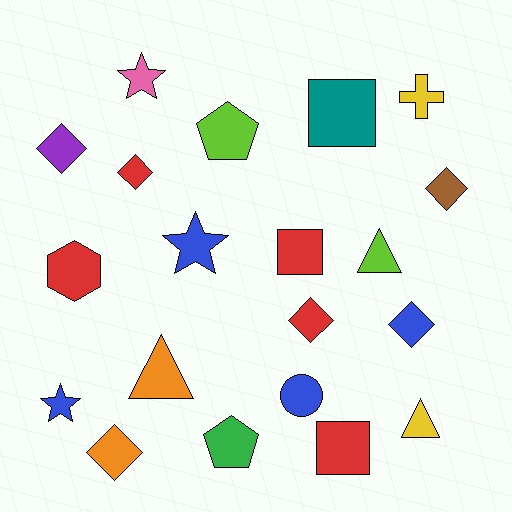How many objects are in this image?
There are 20 objects.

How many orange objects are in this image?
There are 2 orange objects.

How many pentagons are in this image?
There are 2 pentagons.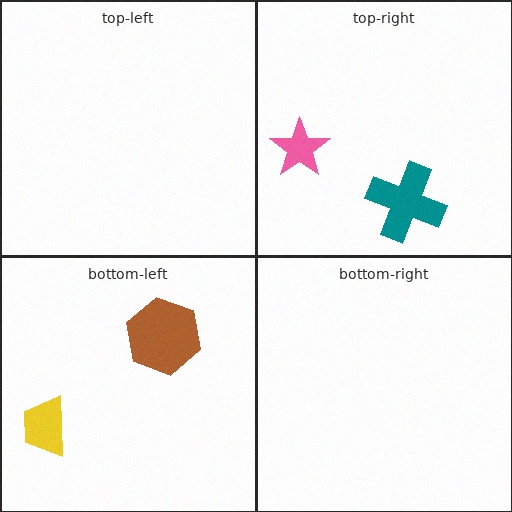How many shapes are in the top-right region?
2.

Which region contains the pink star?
The top-right region.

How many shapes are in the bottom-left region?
2.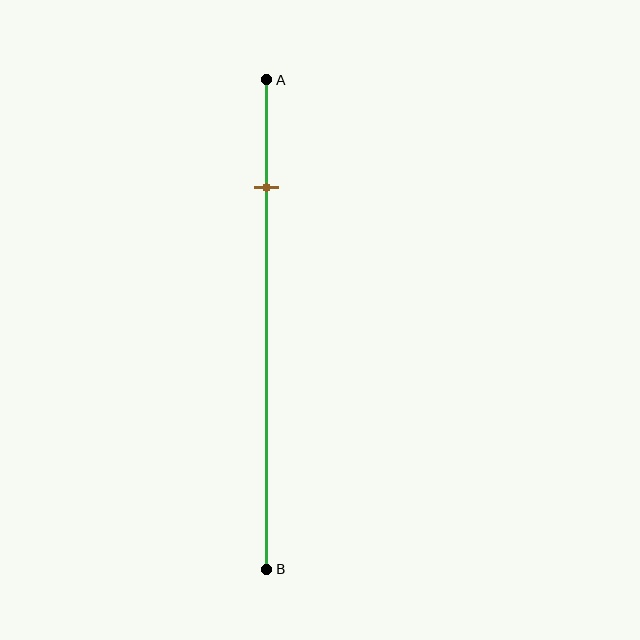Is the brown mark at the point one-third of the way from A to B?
No, the mark is at about 20% from A, not at the 33% one-third point.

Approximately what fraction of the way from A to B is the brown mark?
The brown mark is approximately 20% of the way from A to B.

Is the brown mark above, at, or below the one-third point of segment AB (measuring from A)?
The brown mark is above the one-third point of segment AB.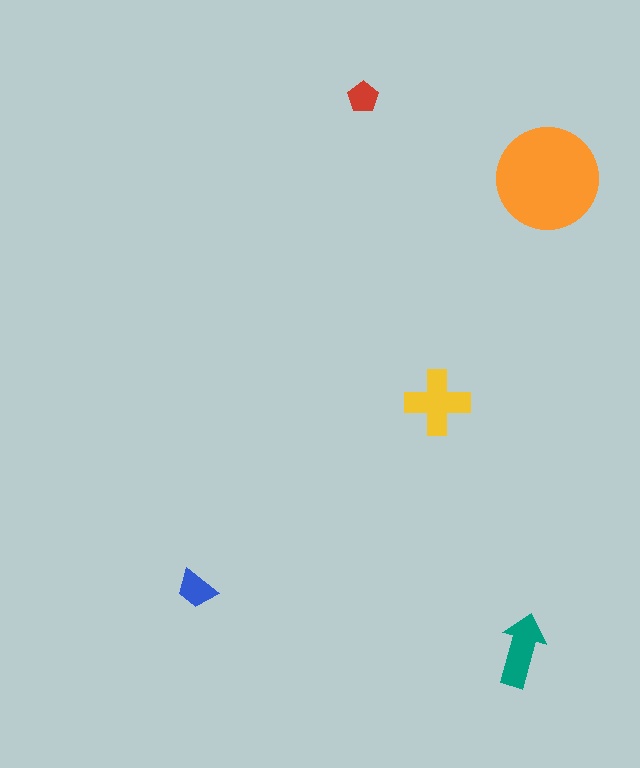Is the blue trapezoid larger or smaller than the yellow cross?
Smaller.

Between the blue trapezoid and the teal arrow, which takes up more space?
The teal arrow.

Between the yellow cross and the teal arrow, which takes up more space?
The yellow cross.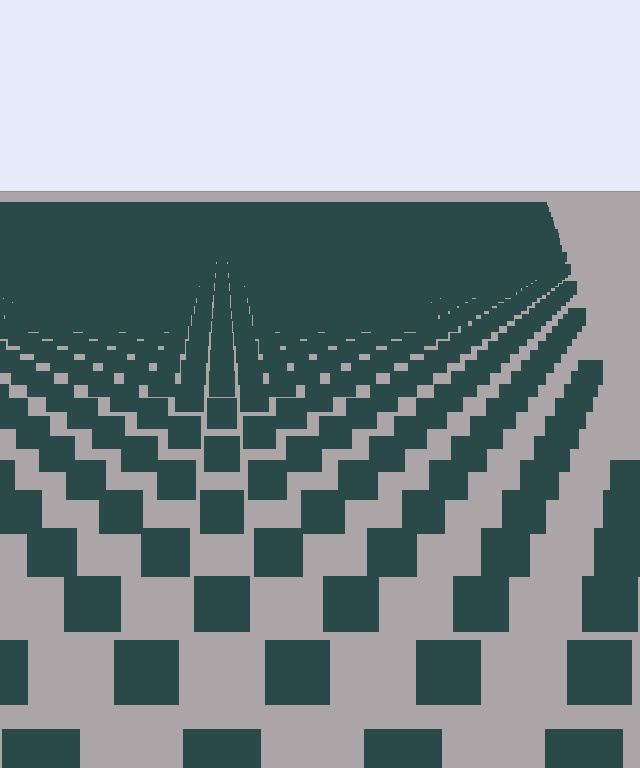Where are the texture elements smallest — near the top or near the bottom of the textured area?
Near the top.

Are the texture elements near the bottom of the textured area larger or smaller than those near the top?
Larger. Near the bottom, elements are closer to the viewer and appear at a bigger on-screen size.